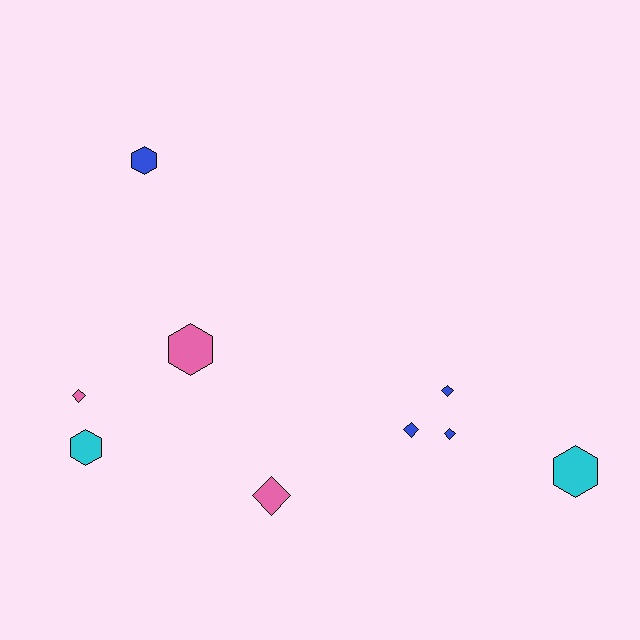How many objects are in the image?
There are 9 objects.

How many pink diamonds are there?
There are 2 pink diamonds.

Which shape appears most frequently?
Diamond, with 5 objects.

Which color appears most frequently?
Blue, with 4 objects.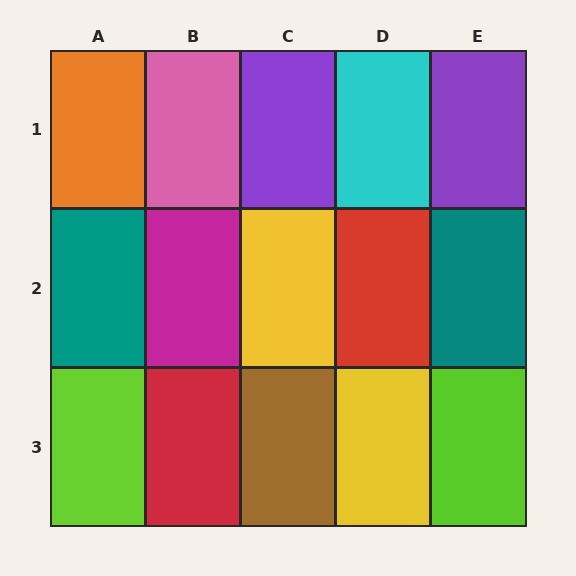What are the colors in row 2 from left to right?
Teal, magenta, yellow, red, teal.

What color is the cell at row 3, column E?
Lime.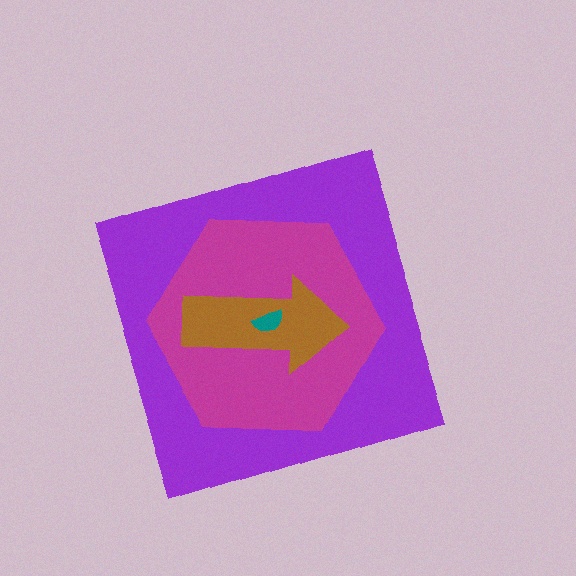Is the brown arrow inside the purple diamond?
Yes.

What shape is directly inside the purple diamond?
The magenta hexagon.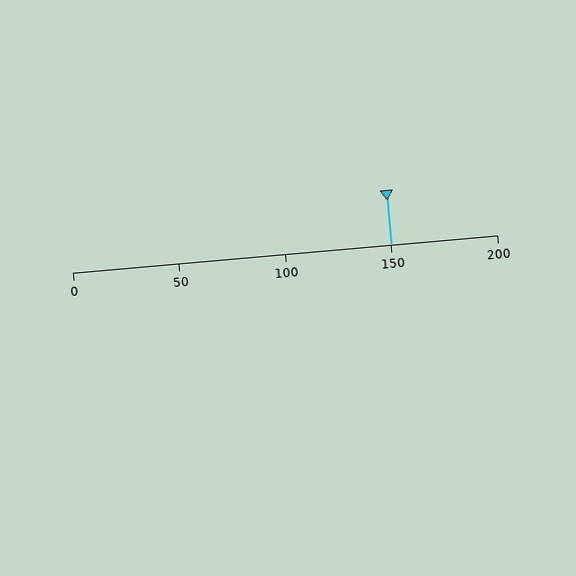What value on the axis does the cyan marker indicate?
The marker indicates approximately 150.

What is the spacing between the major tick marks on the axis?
The major ticks are spaced 50 apart.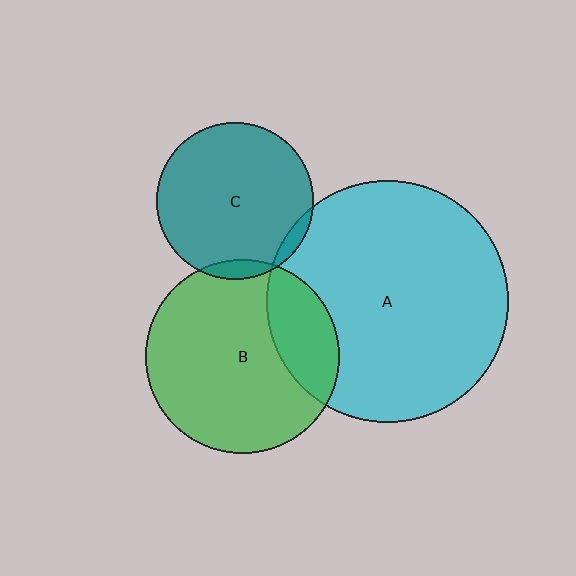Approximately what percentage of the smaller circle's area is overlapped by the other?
Approximately 5%.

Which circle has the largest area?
Circle A (cyan).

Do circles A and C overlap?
Yes.